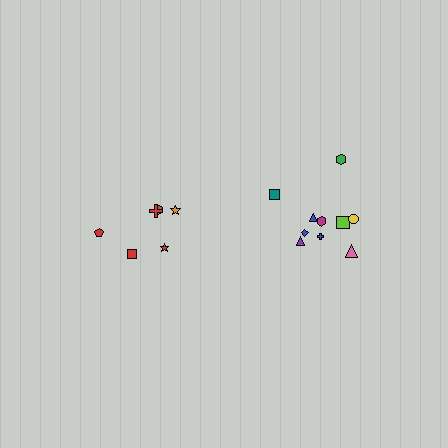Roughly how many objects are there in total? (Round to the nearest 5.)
Roughly 15 objects in total.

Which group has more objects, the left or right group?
The right group.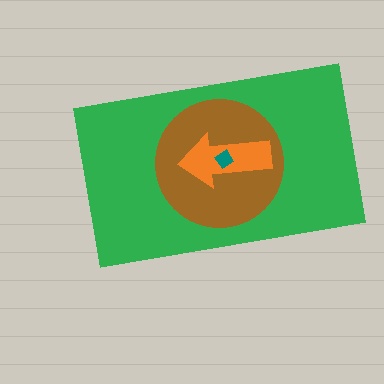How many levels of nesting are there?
4.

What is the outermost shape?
The green rectangle.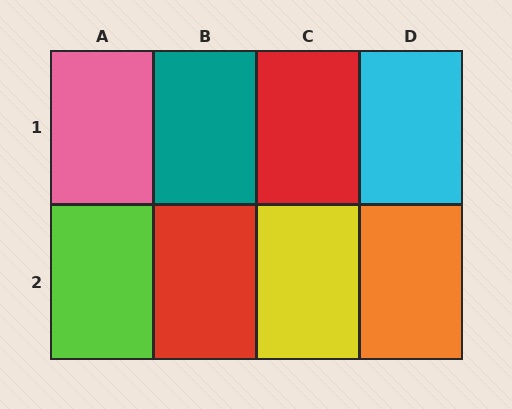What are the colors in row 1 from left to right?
Pink, teal, red, cyan.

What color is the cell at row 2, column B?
Red.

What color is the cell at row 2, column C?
Yellow.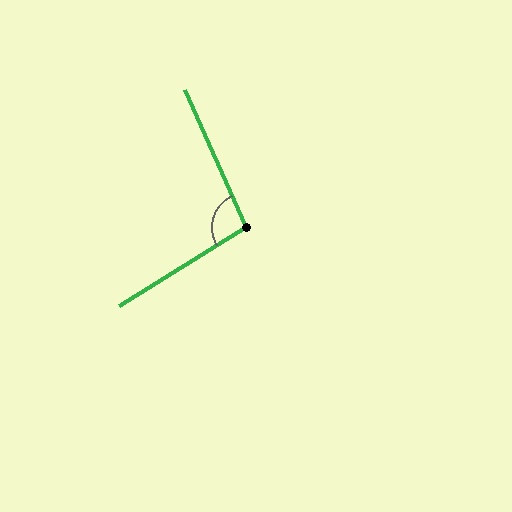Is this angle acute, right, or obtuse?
It is obtuse.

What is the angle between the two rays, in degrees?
Approximately 98 degrees.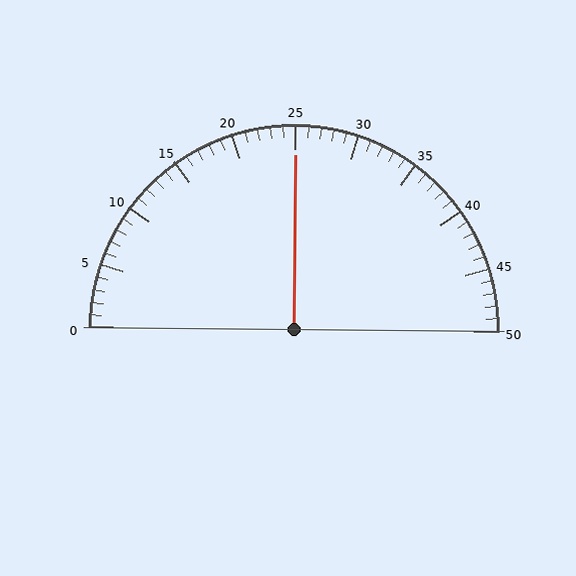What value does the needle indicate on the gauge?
The needle indicates approximately 25.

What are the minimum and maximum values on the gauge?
The gauge ranges from 0 to 50.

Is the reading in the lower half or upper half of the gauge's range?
The reading is in the upper half of the range (0 to 50).